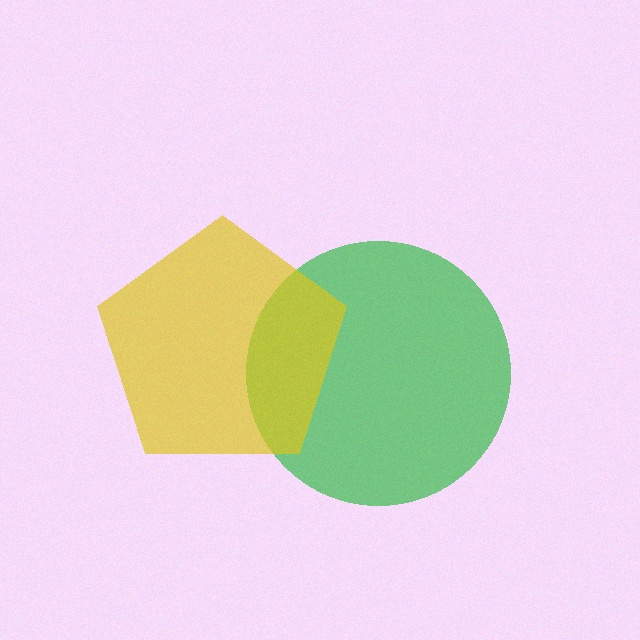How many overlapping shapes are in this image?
There are 2 overlapping shapes in the image.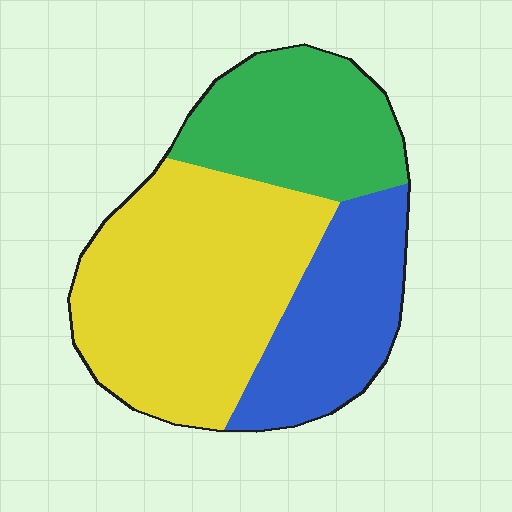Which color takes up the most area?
Yellow, at roughly 50%.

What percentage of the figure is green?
Green covers around 25% of the figure.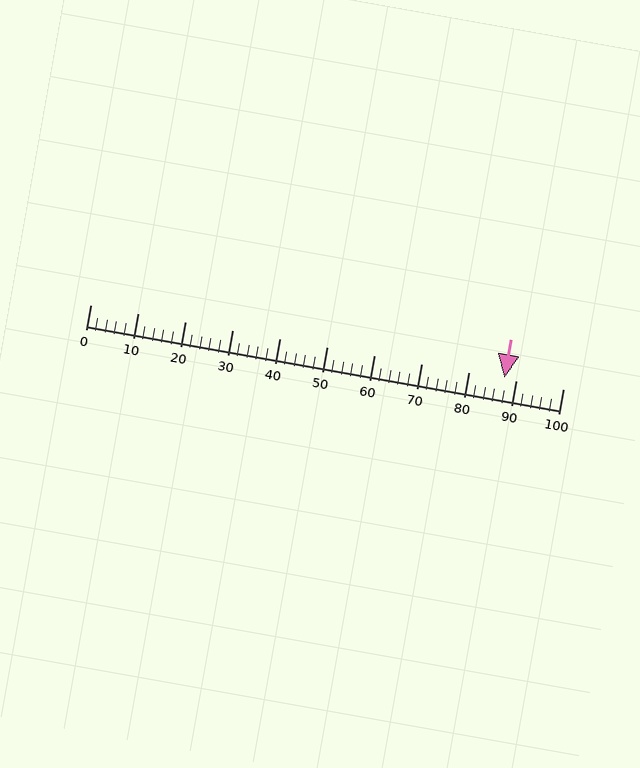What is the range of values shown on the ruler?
The ruler shows values from 0 to 100.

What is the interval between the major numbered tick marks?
The major tick marks are spaced 10 units apart.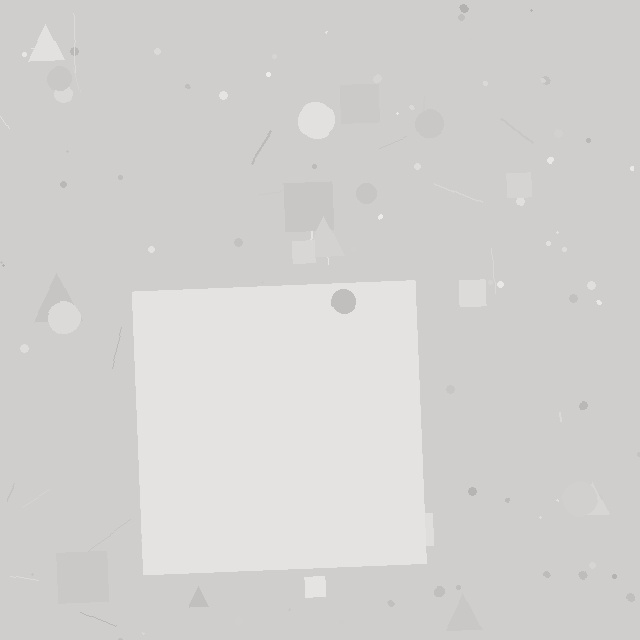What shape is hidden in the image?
A square is hidden in the image.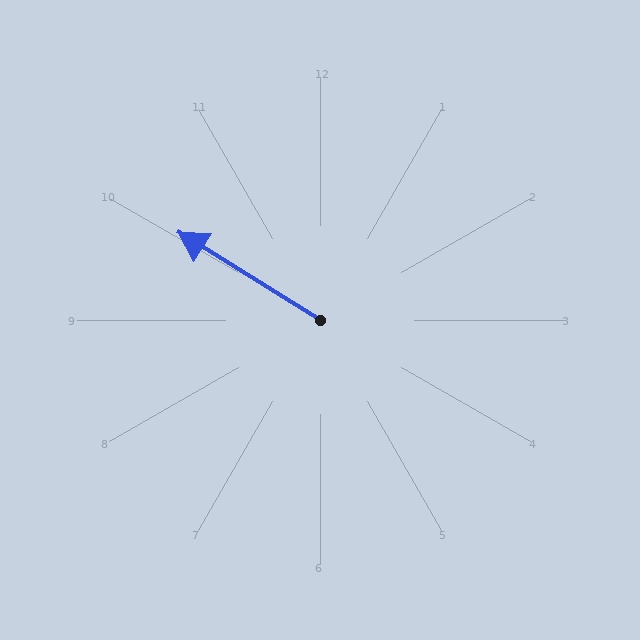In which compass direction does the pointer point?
Northwest.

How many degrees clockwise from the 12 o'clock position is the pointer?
Approximately 302 degrees.